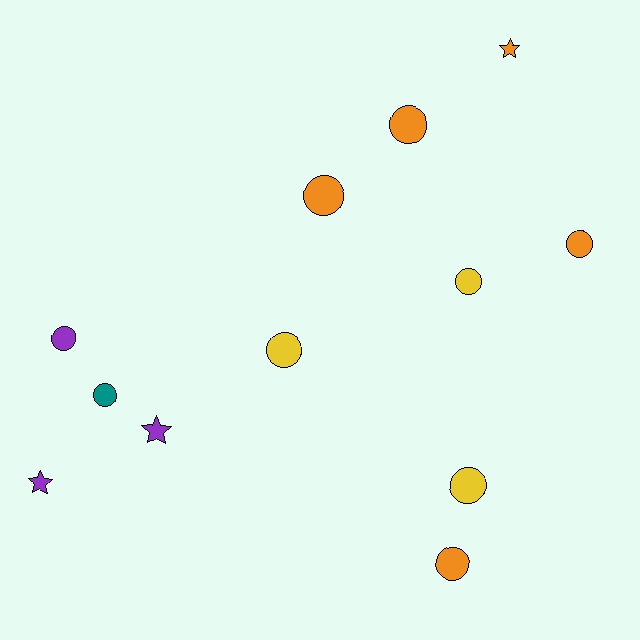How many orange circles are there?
There are 4 orange circles.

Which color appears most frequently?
Orange, with 5 objects.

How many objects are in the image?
There are 12 objects.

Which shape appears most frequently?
Circle, with 9 objects.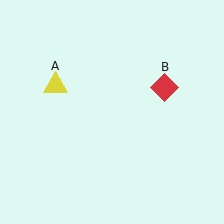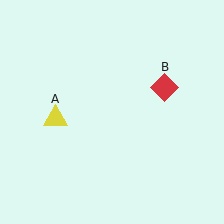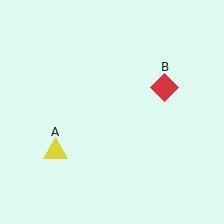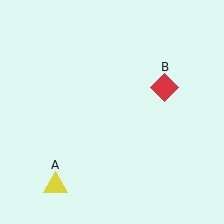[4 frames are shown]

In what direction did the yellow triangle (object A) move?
The yellow triangle (object A) moved down.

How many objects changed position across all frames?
1 object changed position: yellow triangle (object A).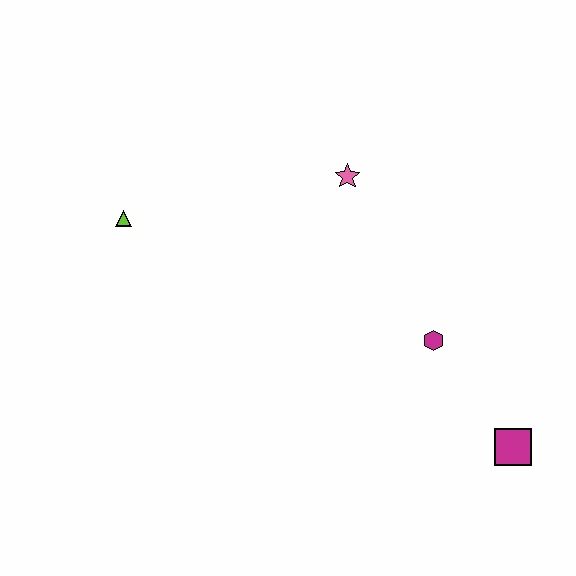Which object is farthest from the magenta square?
The lime triangle is farthest from the magenta square.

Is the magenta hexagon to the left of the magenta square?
Yes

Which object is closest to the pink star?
The magenta hexagon is closest to the pink star.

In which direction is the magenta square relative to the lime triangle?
The magenta square is to the right of the lime triangle.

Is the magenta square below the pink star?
Yes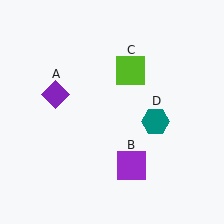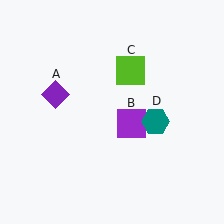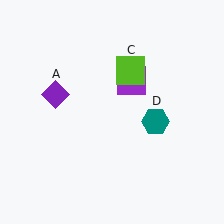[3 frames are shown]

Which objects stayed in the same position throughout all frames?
Purple diamond (object A) and lime square (object C) and teal hexagon (object D) remained stationary.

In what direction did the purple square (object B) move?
The purple square (object B) moved up.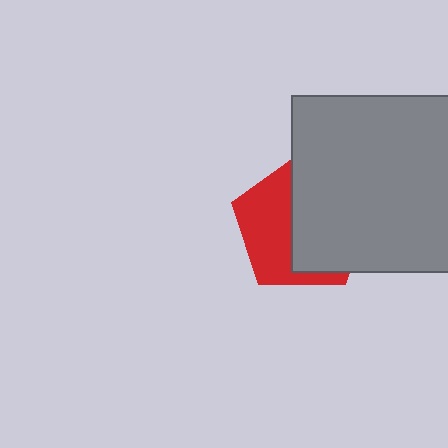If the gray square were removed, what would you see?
You would see the complete red pentagon.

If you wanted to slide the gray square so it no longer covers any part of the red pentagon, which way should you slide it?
Slide it right — that is the most direct way to separate the two shapes.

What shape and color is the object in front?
The object in front is a gray square.